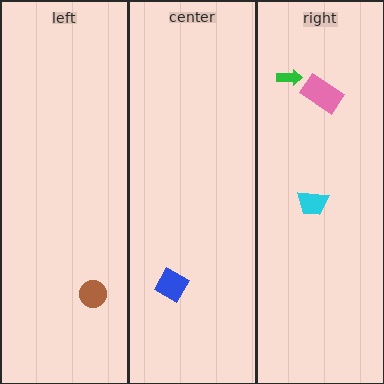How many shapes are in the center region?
1.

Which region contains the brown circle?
The left region.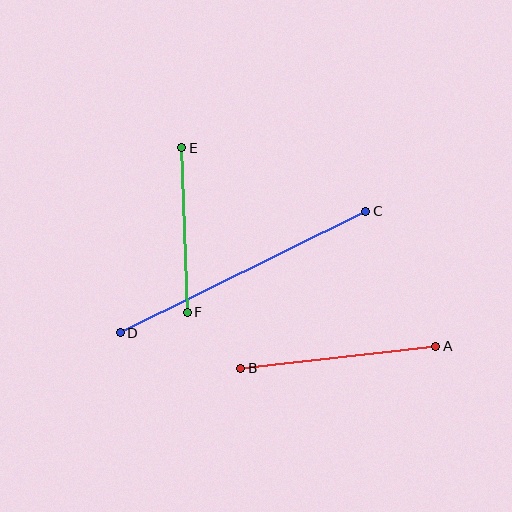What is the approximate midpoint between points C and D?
The midpoint is at approximately (243, 272) pixels.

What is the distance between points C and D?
The distance is approximately 274 pixels.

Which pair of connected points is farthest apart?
Points C and D are farthest apart.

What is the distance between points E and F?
The distance is approximately 165 pixels.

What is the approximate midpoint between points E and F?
The midpoint is at approximately (185, 230) pixels.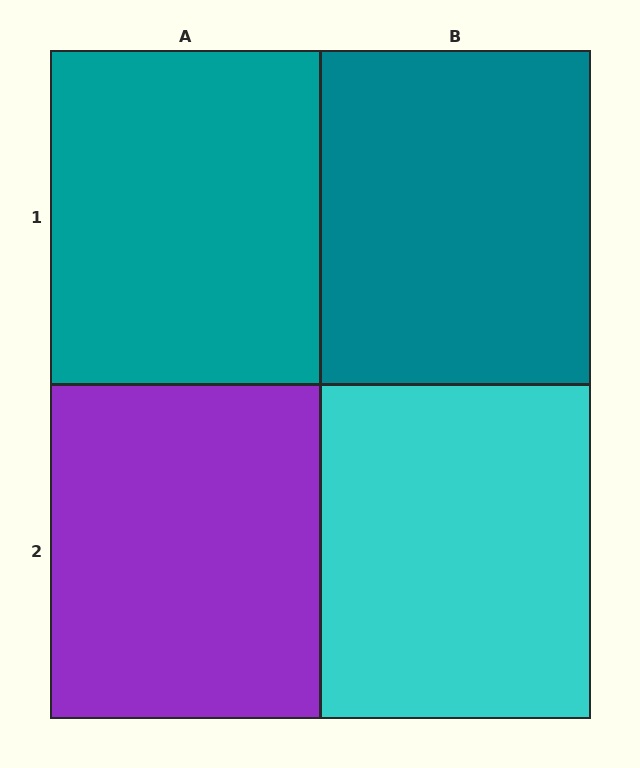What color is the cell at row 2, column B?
Cyan.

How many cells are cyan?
1 cell is cyan.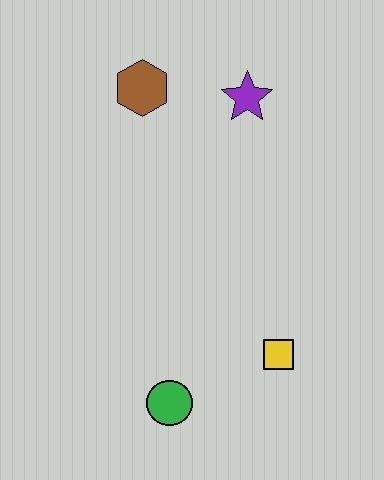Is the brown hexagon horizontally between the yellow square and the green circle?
No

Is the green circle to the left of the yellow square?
Yes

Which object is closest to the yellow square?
The green circle is closest to the yellow square.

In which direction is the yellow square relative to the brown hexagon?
The yellow square is below the brown hexagon.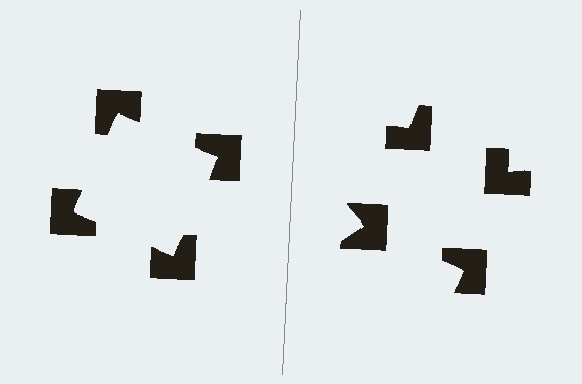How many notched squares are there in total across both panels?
8 — 4 on each side.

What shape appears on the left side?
An illusory square.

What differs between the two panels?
The notched squares are positioned identically on both sides; only the wedge orientations differ. On the left they align to a square; on the right they are misaligned.